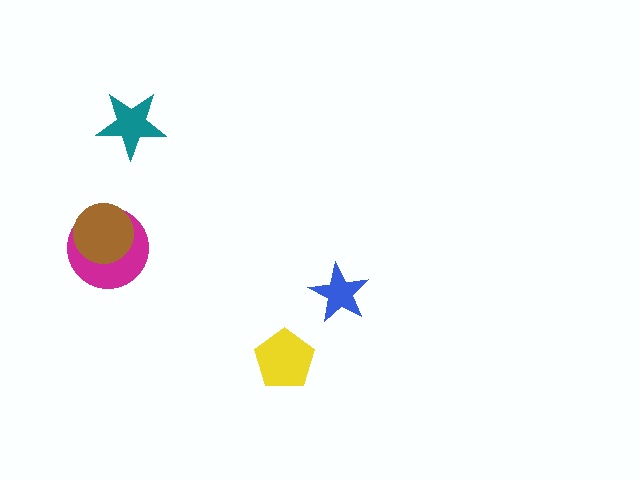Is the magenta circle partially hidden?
Yes, it is partially covered by another shape.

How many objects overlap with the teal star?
0 objects overlap with the teal star.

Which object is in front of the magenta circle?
The brown circle is in front of the magenta circle.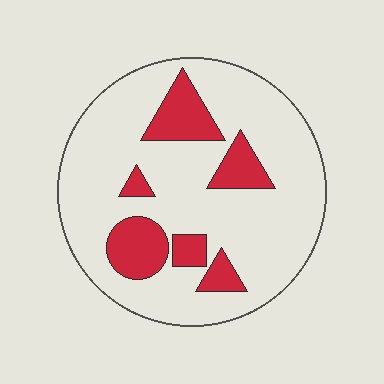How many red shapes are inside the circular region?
6.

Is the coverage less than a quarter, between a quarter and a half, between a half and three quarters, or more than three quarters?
Less than a quarter.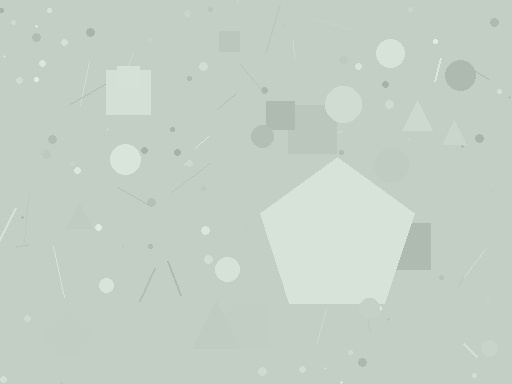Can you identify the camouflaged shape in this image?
The camouflaged shape is a pentagon.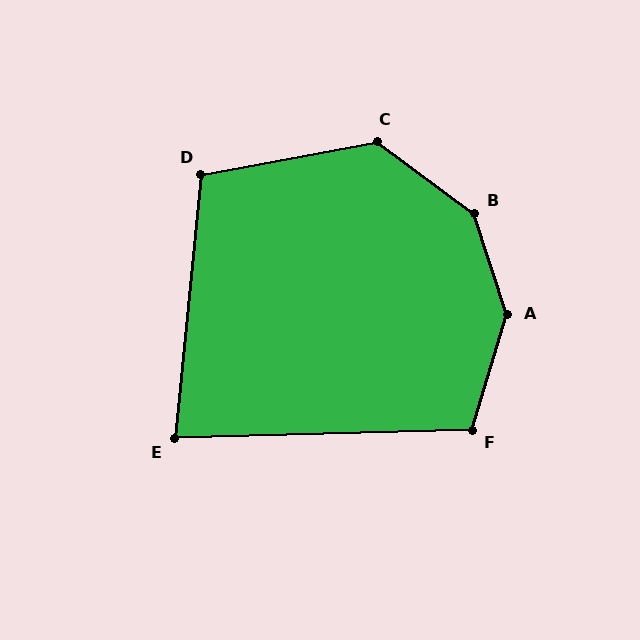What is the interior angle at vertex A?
Approximately 145 degrees (obtuse).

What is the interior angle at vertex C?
Approximately 133 degrees (obtuse).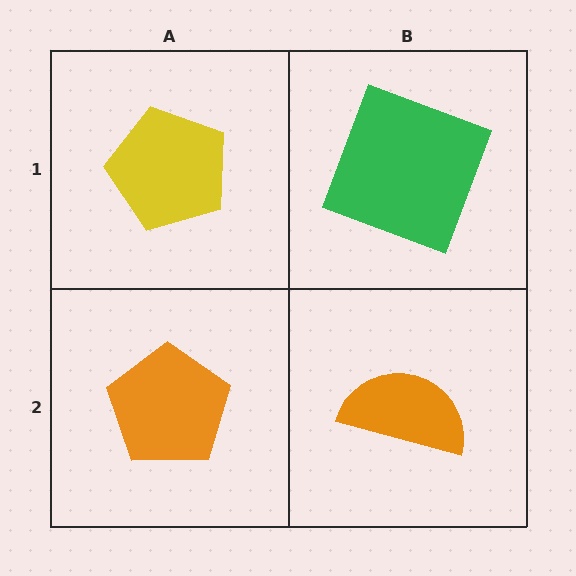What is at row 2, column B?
An orange semicircle.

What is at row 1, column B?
A green square.